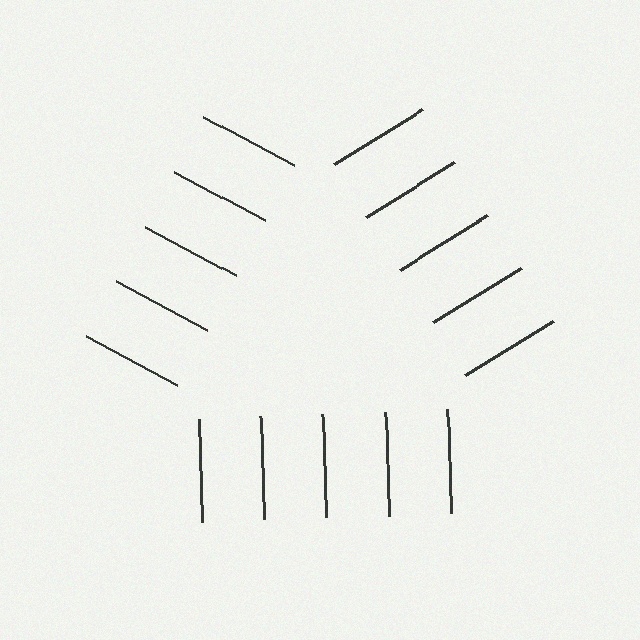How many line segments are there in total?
15 — 5 along each of the 3 edges.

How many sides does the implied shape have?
3 sides — the line-ends trace a triangle.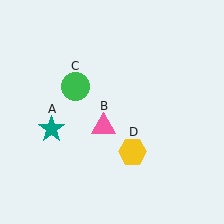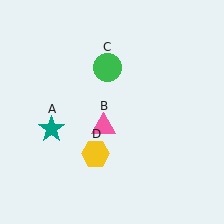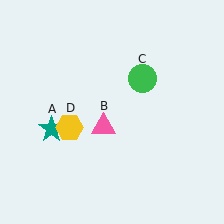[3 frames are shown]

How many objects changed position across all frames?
2 objects changed position: green circle (object C), yellow hexagon (object D).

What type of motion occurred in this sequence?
The green circle (object C), yellow hexagon (object D) rotated clockwise around the center of the scene.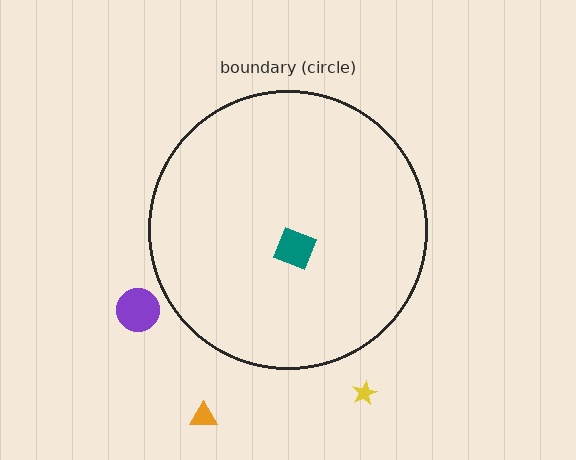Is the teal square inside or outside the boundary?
Inside.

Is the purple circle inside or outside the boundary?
Outside.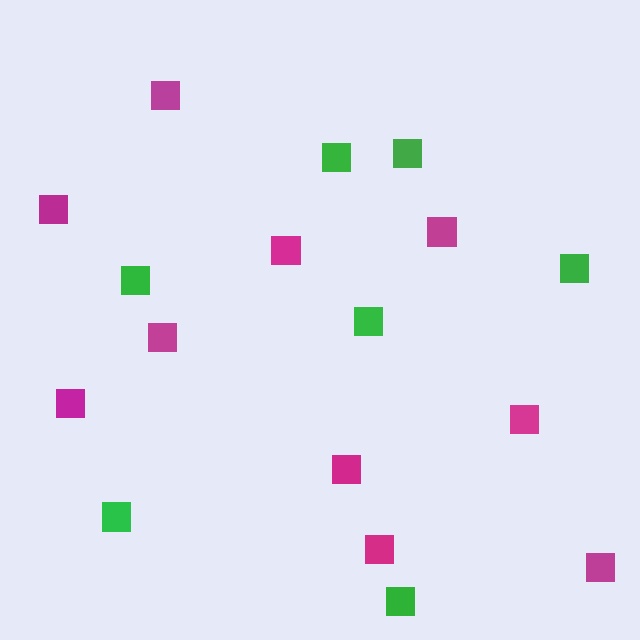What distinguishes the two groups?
There are 2 groups: one group of green squares (7) and one group of magenta squares (10).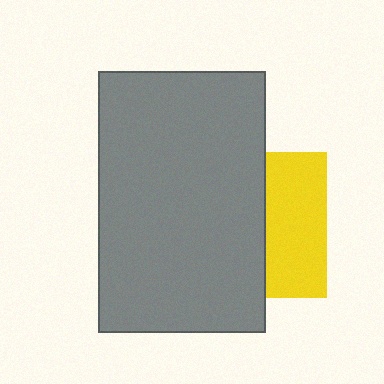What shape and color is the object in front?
The object in front is a gray rectangle.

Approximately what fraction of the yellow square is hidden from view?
Roughly 58% of the yellow square is hidden behind the gray rectangle.